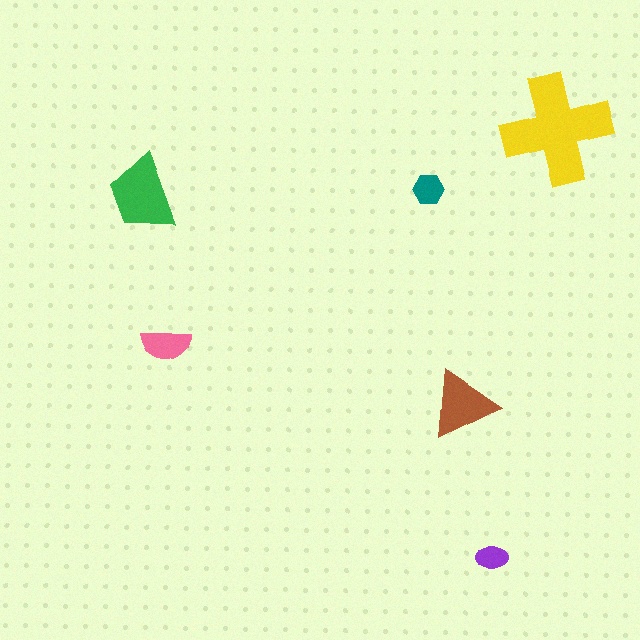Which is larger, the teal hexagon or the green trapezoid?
The green trapezoid.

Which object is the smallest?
The purple ellipse.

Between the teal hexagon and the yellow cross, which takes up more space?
The yellow cross.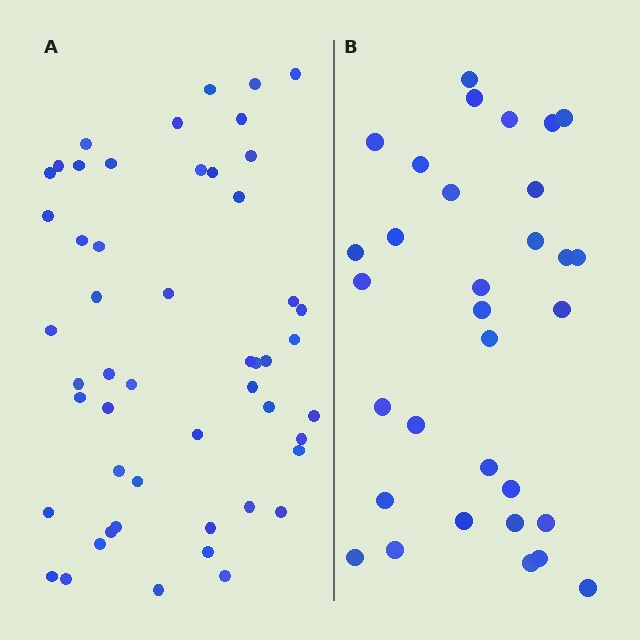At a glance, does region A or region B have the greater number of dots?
Region A (the left region) has more dots.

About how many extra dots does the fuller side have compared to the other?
Region A has approximately 20 more dots than region B.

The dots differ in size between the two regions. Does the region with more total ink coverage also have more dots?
No. Region B has more total ink coverage because its dots are larger, but region A actually contains more individual dots. Total area can be misleading — the number of items is what matters here.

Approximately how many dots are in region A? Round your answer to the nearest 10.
About 50 dots. (The exact count is 51, which rounds to 50.)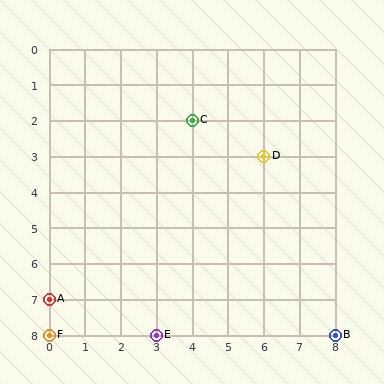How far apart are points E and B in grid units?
Points E and B are 5 columns apart.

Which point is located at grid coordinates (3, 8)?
Point E is at (3, 8).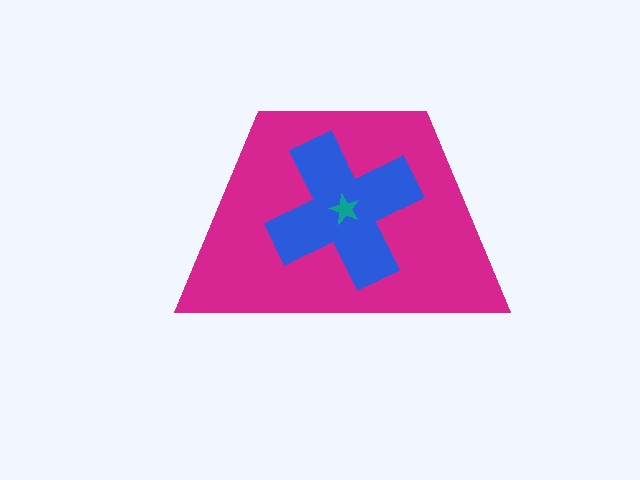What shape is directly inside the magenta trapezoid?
The blue cross.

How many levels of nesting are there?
3.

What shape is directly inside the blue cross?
The teal star.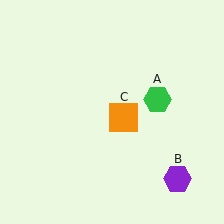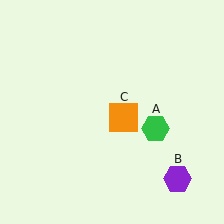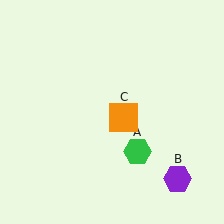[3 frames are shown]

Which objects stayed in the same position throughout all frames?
Purple hexagon (object B) and orange square (object C) remained stationary.